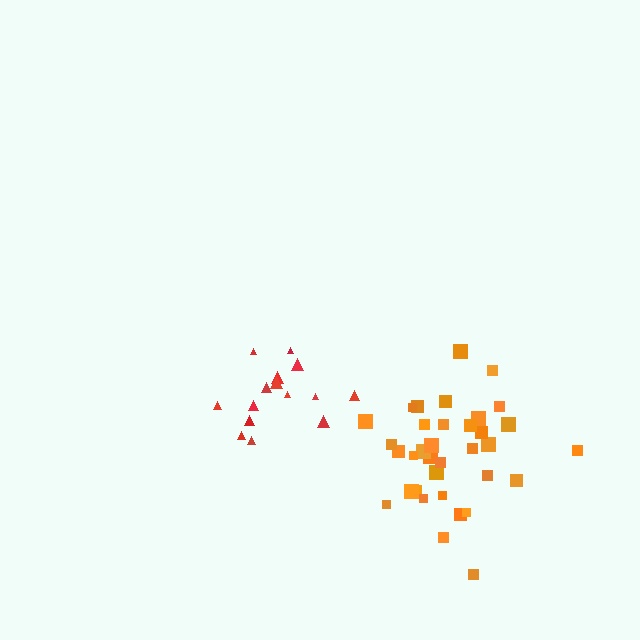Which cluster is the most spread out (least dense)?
Orange.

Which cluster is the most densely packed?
Red.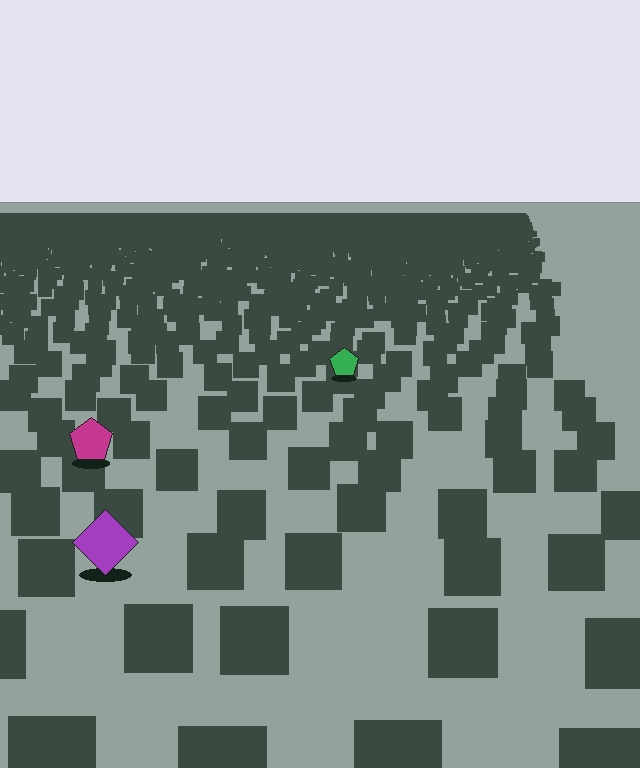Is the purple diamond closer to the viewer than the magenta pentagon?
Yes. The purple diamond is closer — you can tell from the texture gradient: the ground texture is coarser near it.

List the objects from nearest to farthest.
From nearest to farthest: the purple diamond, the magenta pentagon, the green pentagon.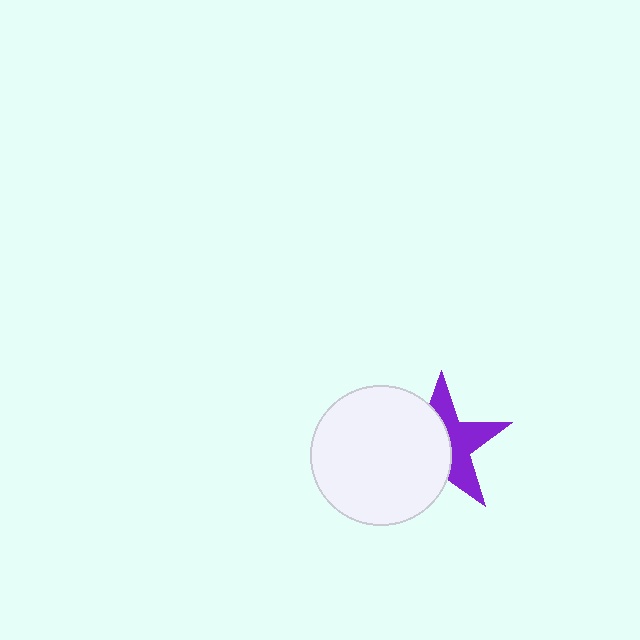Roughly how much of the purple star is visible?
About half of it is visible (roughly 47%).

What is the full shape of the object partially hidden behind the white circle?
The partially hidden object is a purple star.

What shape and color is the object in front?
The object in front is a white circle.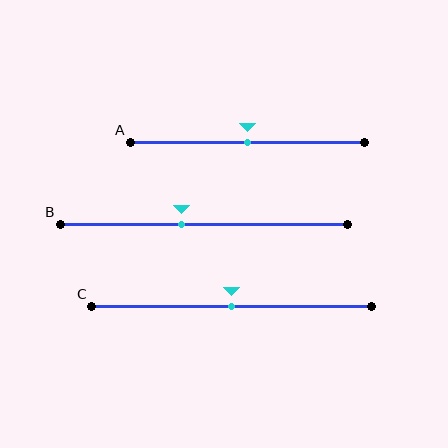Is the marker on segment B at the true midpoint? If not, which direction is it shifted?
No, the marker on segment B is shifted to the left by about 8% of the segment length.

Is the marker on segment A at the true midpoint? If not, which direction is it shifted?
Yes, the marker on segment A is at the true midpoint.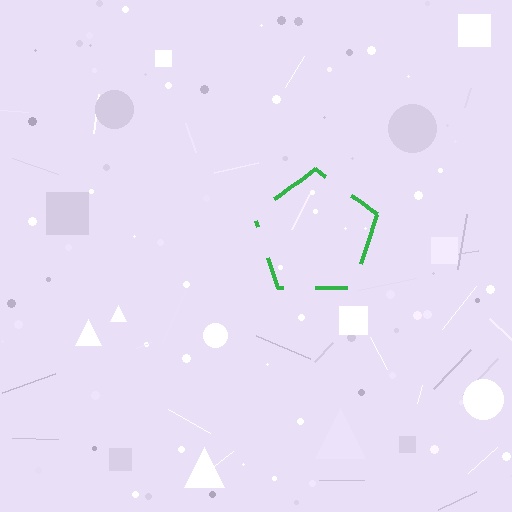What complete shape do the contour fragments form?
The contour fragments form a pentagon.